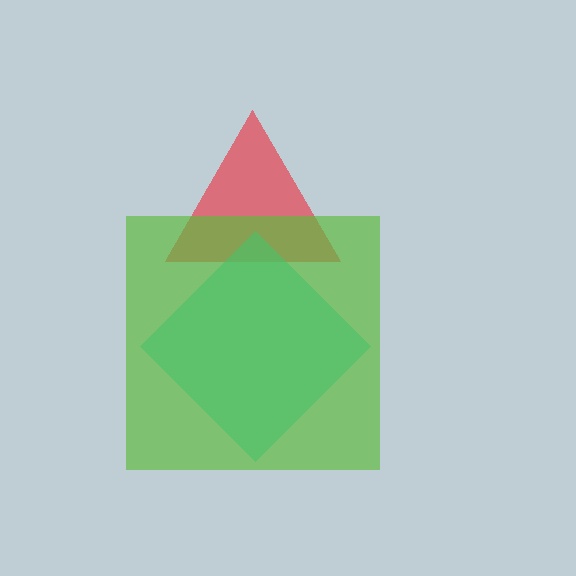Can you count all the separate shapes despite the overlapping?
Yes, there are 3 separate shapes.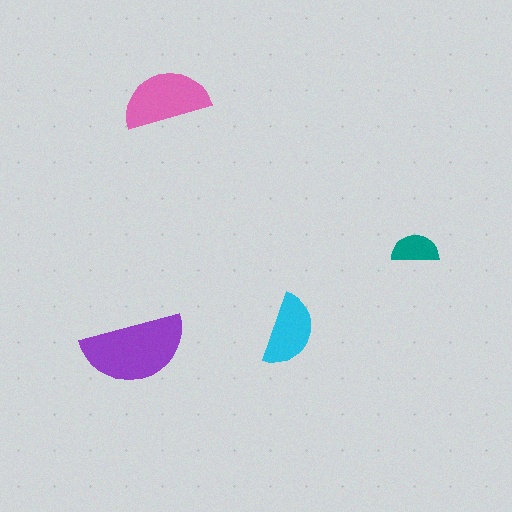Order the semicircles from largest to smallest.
the purple one, the pink one, the cyan one, the teal one.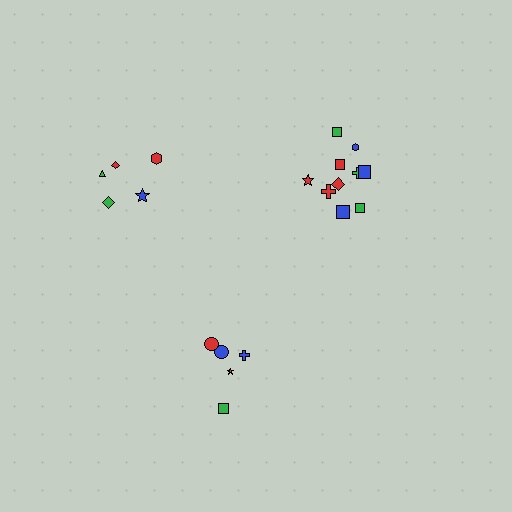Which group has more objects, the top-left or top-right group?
The top-right group.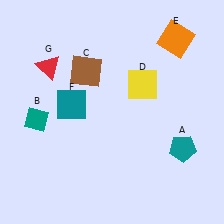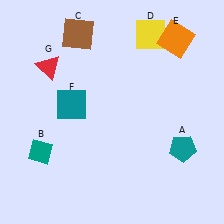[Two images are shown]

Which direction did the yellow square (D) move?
The yellow square (D) moved up.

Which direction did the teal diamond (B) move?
The teal diamond (B) moved down.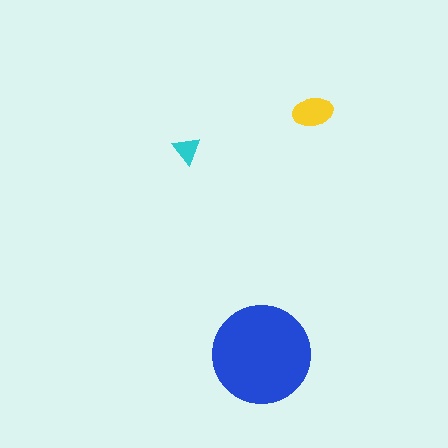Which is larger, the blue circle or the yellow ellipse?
The blue circle.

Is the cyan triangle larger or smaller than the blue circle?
Smaller.